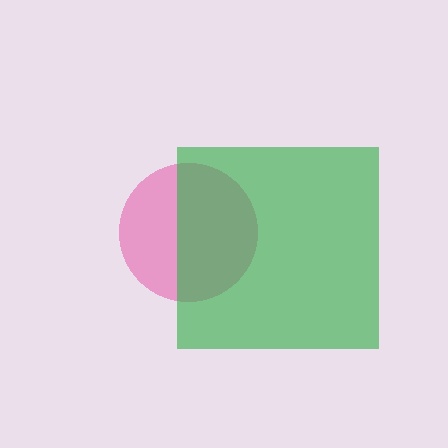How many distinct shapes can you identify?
There are 2 distinct shapes: a pink circle, a green square.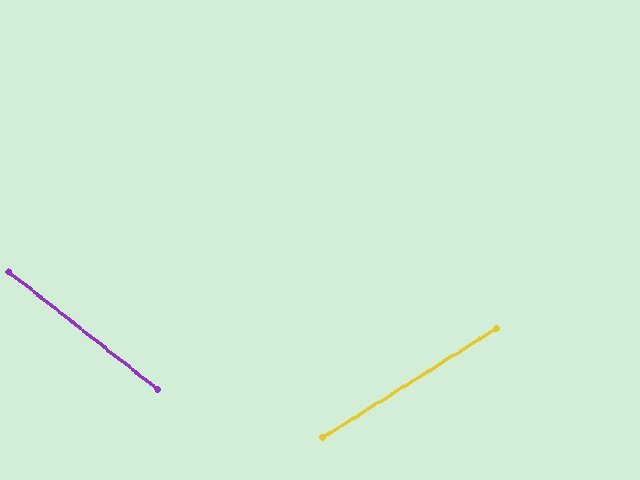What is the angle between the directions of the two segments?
Approximately 70 degrees.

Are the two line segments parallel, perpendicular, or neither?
Neither parallel nor perpendicular — they differ by about 70°.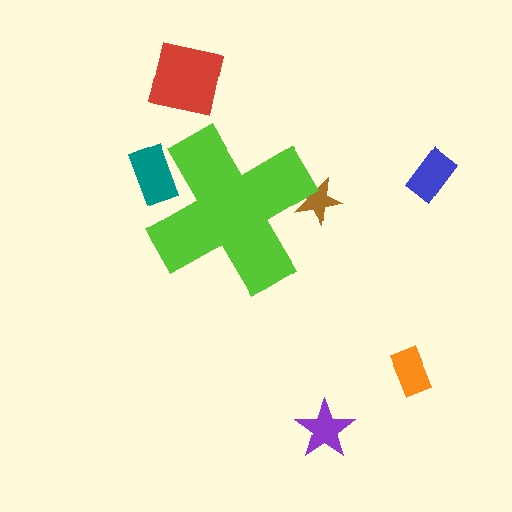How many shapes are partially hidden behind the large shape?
2 shapes are partially hidden.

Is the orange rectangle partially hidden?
No, the orange rectangle is fully visible.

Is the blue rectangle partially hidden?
No, the blue rectangle is fully visible.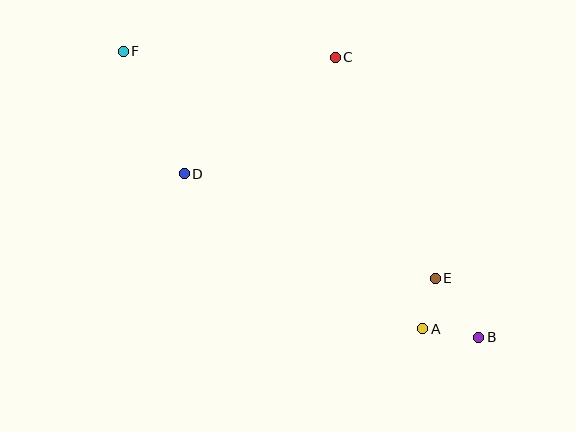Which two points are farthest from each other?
Points B and F are farthest from each other.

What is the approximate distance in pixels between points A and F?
The distance between A and F is approximately 409 pixels.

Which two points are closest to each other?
Points A and E are closest to each other.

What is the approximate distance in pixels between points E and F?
The distance between E and F is approximately 386 pixels.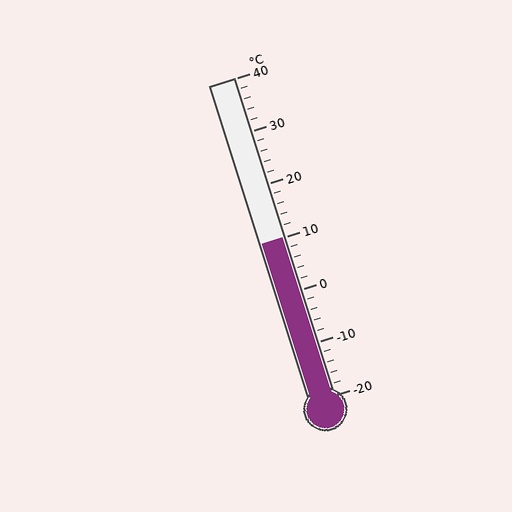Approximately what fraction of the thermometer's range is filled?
The thermometer is filled to approximately 50% of its range.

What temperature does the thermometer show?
The thermometer shows approximately 10°C.